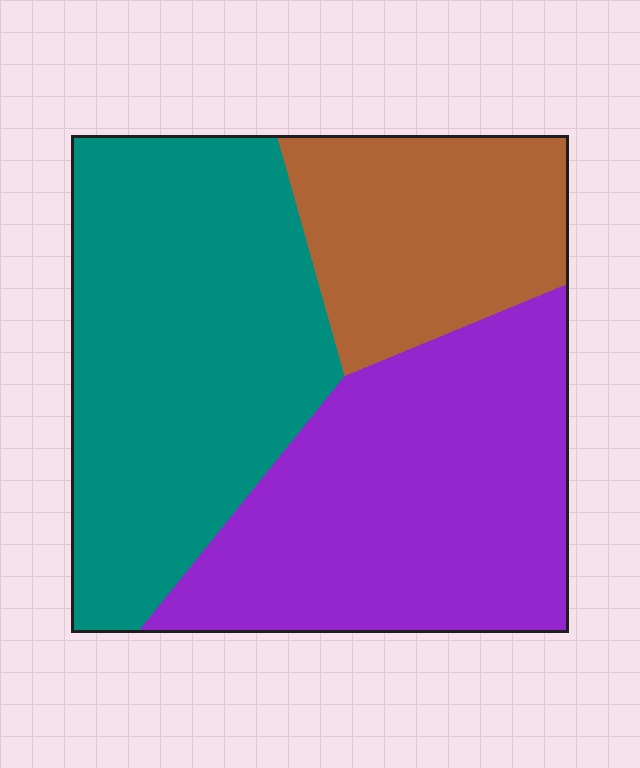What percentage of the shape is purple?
Purple takes up about three eighths (3/8) of the shape.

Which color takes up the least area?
Brown, at roughly 20%.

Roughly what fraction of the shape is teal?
Teal takes up between a quarter and a half of the shape.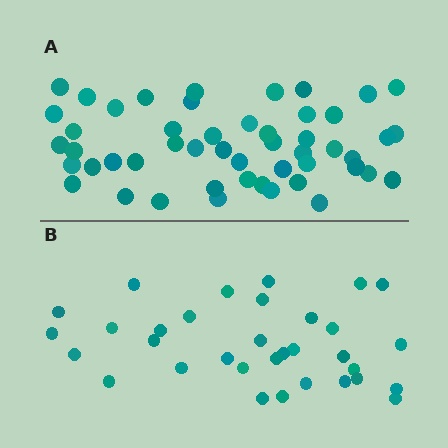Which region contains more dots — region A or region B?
Region A (the top region) has more dots.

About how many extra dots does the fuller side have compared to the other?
Region A has approximately 15 more dots than region B.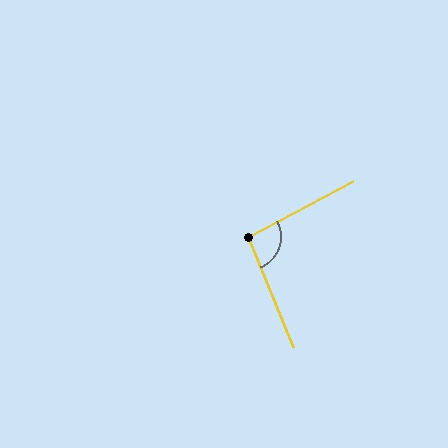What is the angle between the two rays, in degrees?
Approximately 96 degrees.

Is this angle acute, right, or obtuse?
It is obtuse.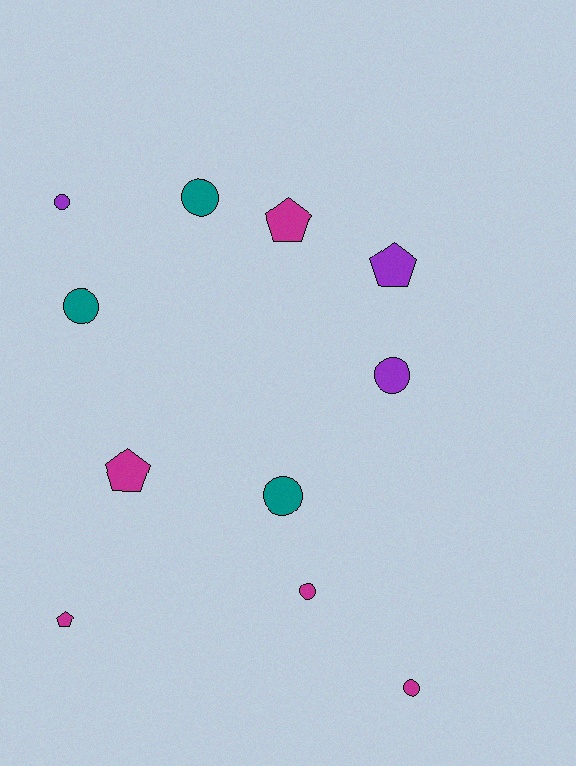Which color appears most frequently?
Magenta, with 5 objects.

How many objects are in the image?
There are 11 objects.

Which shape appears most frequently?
Circle, with 7 objects.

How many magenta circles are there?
There are 2 magenta circles.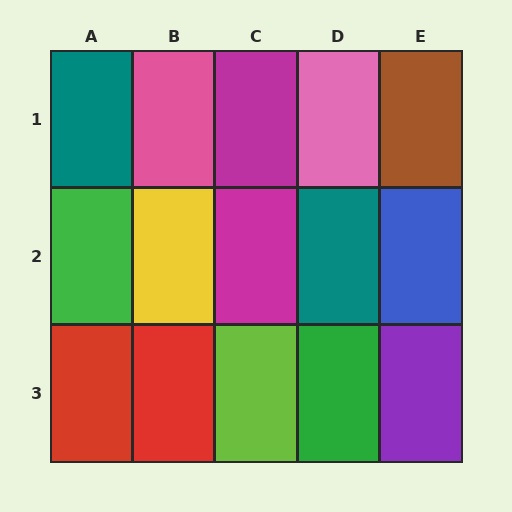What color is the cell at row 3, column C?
Lime.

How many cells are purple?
1 cell is purple.